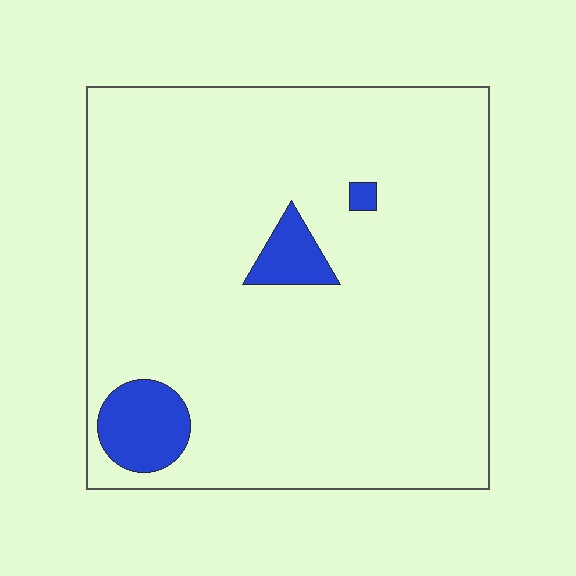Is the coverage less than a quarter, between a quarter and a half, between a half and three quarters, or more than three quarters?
Less than a quarter.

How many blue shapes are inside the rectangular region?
3.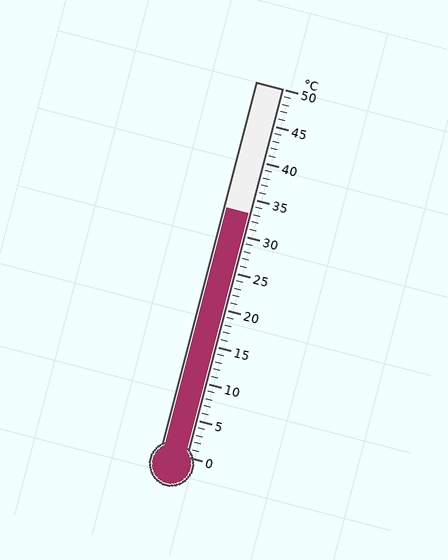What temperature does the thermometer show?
The thermometer shows approximately 33°C.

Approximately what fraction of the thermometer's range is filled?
The thermometer is filled to approximately 65% of its range.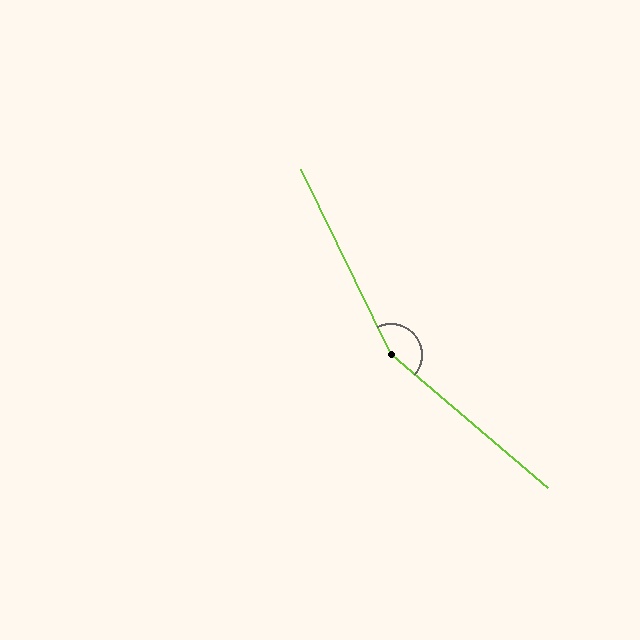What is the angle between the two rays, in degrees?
Approximately 156 degrees.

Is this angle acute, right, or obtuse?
It is obtuse.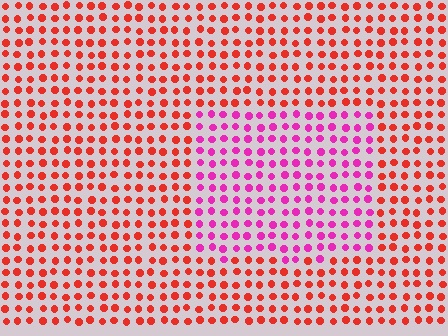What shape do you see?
I see a rectangle.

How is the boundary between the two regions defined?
The boundary is defined purely by a slight shift in hue (about 47 degrees). Spacing, size, and orientation are identical on both sides.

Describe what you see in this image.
The image is filled with small red elements in a uniform arrangement. A rectangle-shaped region is visible where the elements are tinted to a slightly different hue, forming a subtle color boundary.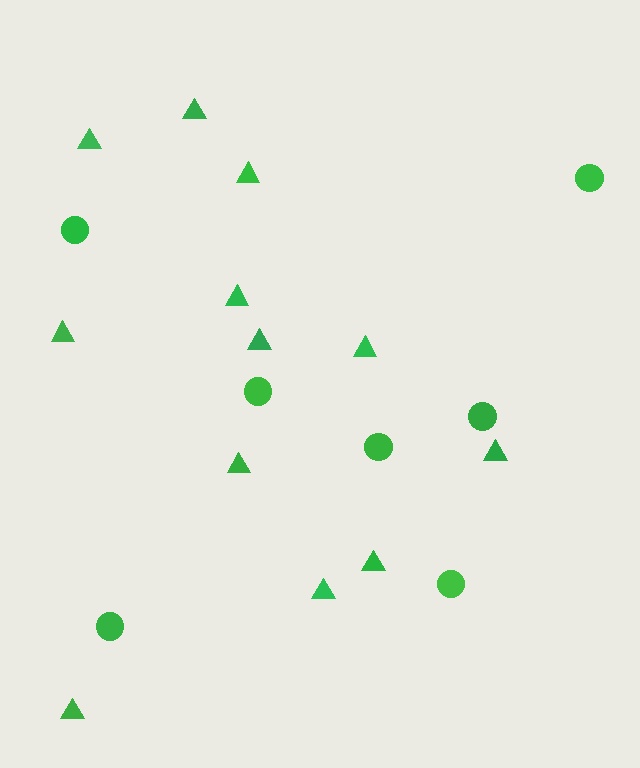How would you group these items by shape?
There are 2 groups: one group of triangles (12) and one group of circles (7).